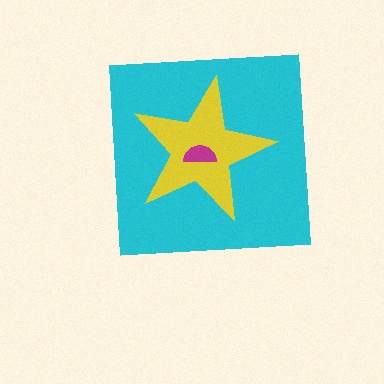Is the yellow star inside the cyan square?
Yes.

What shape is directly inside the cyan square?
The yellow star.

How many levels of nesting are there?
3.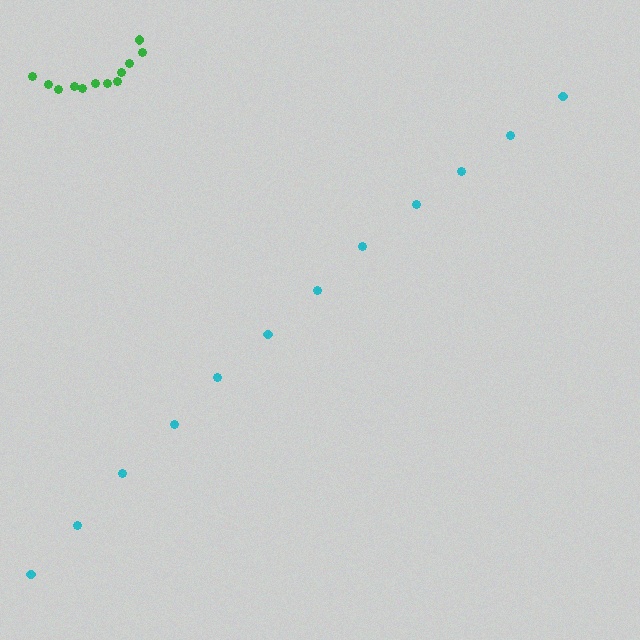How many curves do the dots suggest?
There are 2 distinct paths.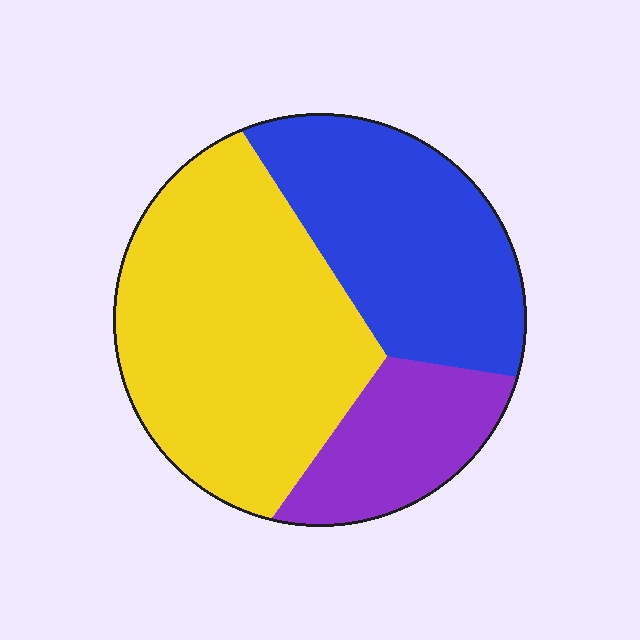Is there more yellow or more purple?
Yellow.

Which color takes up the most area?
Yellow, at roughly 50%.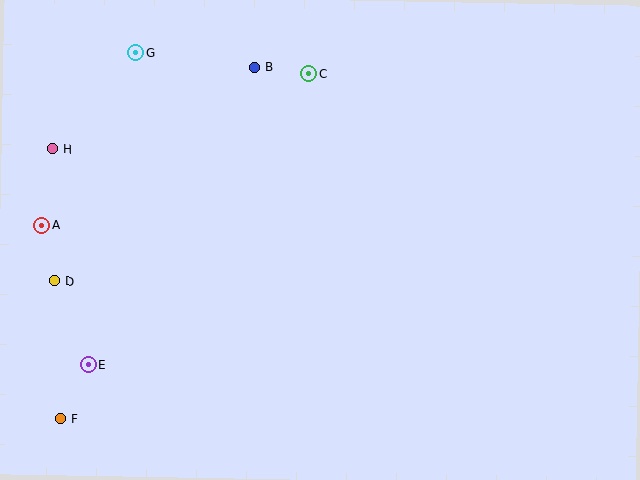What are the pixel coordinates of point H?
Point H is at (53, 149).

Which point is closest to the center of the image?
Point C at (309, 73) is closest to the center.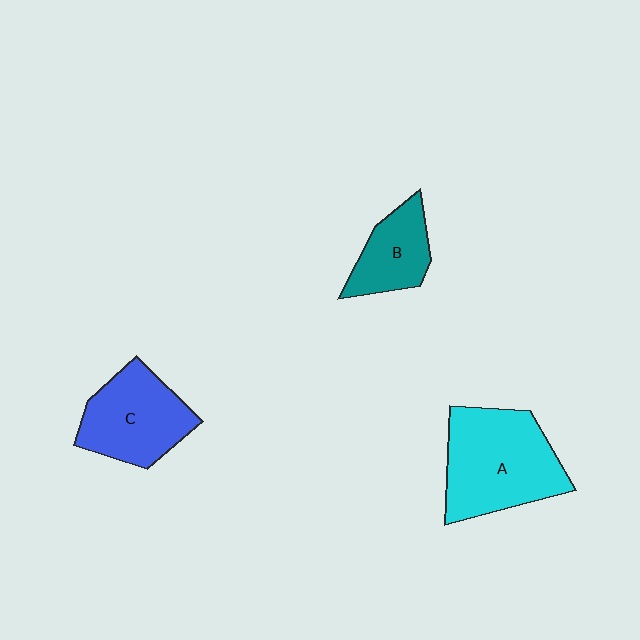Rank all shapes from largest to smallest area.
From largest to smallest: A (cyan), C (blue), B (teal).